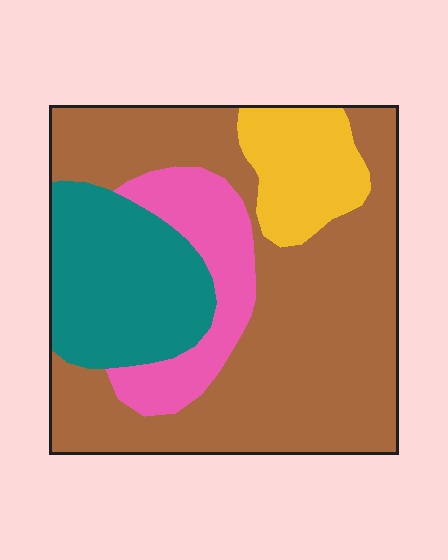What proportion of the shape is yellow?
Yellow covers 11% of the shape.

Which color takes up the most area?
Brown, at roughly 55%.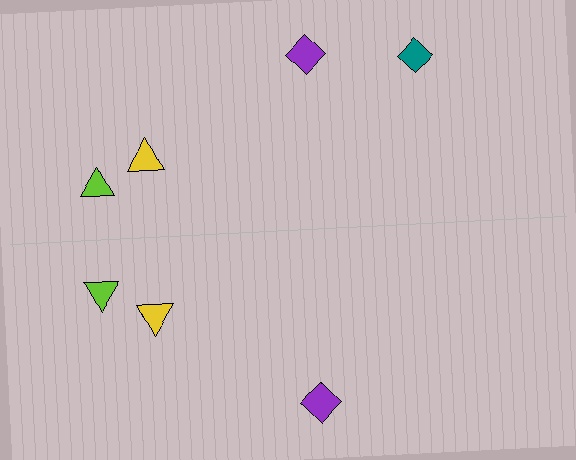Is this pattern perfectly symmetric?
No, the pattern is not perfectly symmetric. A teal diamond is missing from the bottom side.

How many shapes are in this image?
There are 7 shapes in this image.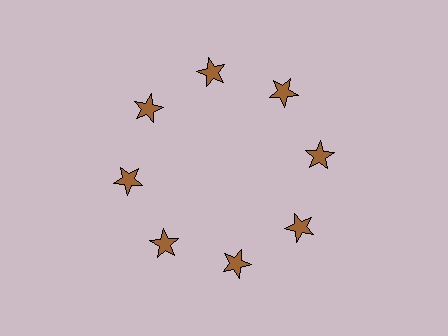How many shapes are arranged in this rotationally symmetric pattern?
There are 8 shapes, arranged in 8 groups of 1.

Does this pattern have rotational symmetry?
Yes, this pattern has 8-fold rotational symmetry. It looks the same after rotating 45 degrees around the center.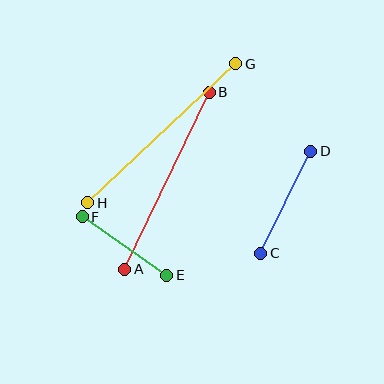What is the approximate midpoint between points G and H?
The midpoint is at approximately (162, 133) pixels.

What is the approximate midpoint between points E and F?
The midpoint is at approximately (124, 246) pixels.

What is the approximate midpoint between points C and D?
The midpoint is at approximately (286, 202) pixels.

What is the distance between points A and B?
The distance is approximately 196 pixels.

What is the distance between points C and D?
The distance is approximately 114 pixels.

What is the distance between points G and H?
The distance is approximately 203 pixels.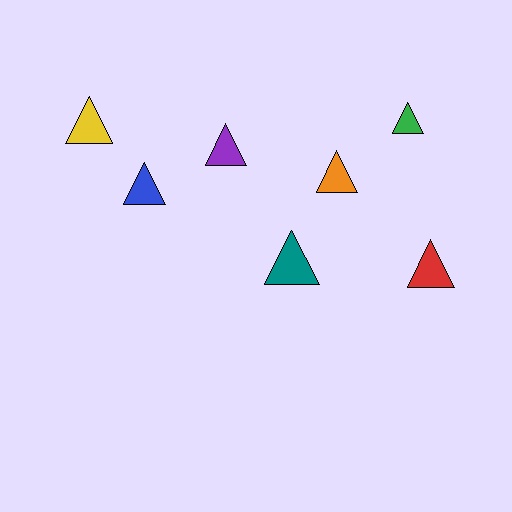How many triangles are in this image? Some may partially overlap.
There are 7 triangles.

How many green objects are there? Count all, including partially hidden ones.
There is 1 green object.